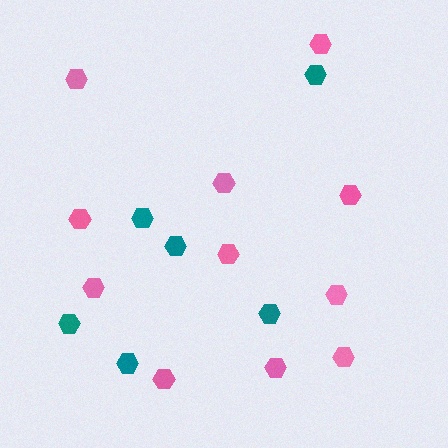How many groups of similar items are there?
There are 2 groups: one group of pink hexagons (11) and one group of teal hexagons (6).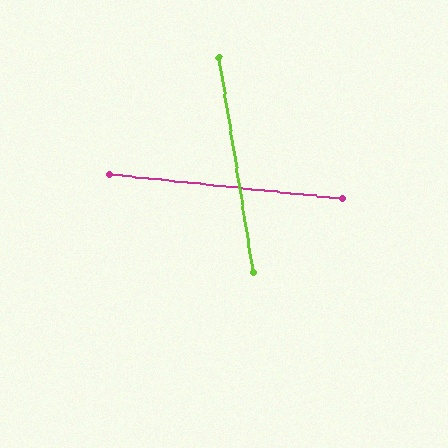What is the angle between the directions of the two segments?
Approximately 75 degrees.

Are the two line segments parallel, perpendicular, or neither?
Neither parallel nor perpendicular — they differ by about 75°.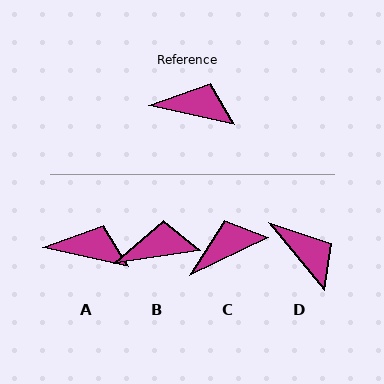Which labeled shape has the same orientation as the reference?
A.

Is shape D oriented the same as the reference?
No, it is off by about 39 degrees.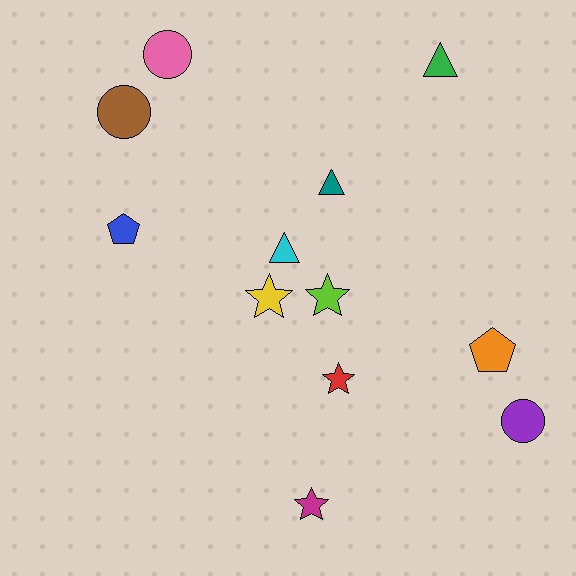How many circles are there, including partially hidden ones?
There are 3 circles.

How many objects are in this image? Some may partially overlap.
There are 12 objects.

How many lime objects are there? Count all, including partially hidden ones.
There is 1 lime object.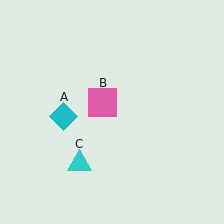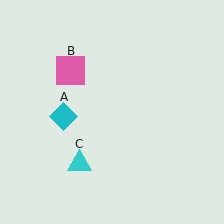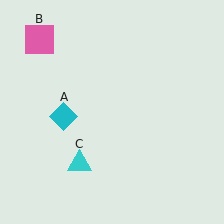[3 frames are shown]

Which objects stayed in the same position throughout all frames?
Cyan diamond (object A) and cyan triangle (object C) remained stationary.